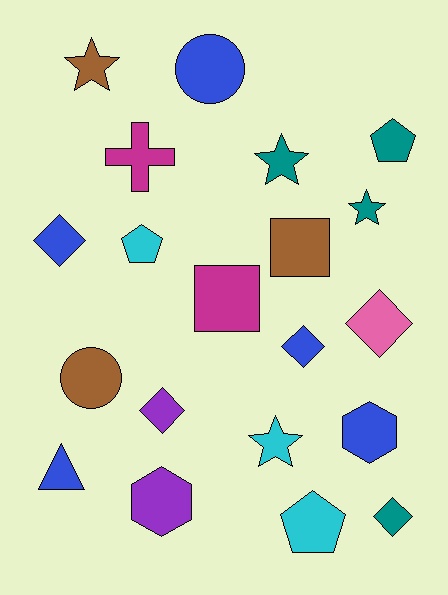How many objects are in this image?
There are 20 objects.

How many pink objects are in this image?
There is 1 pink object.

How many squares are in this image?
There are 2 squares.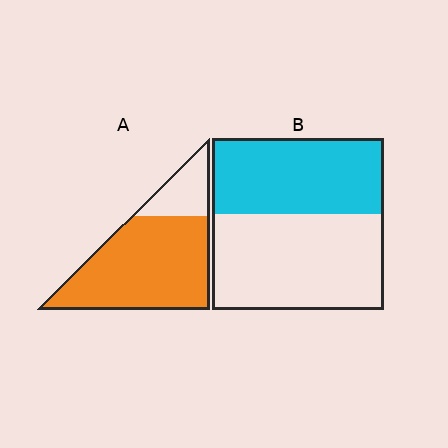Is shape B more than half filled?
No.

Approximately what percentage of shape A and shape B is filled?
A is approximately 80% and B is approximately 45%.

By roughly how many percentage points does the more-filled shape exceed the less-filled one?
By roughly 35 percentage points (A over B).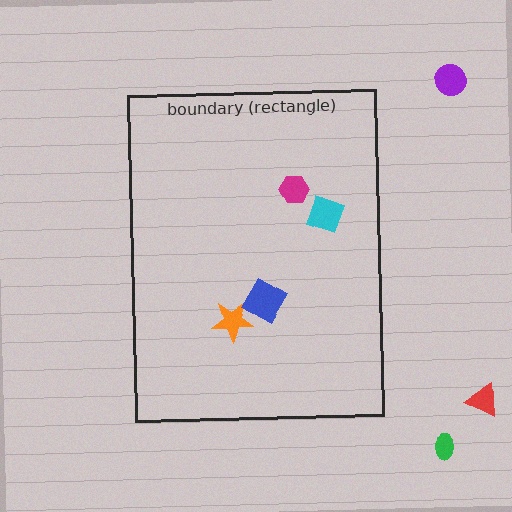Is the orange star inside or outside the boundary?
Inside.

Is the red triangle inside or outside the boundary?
Outside.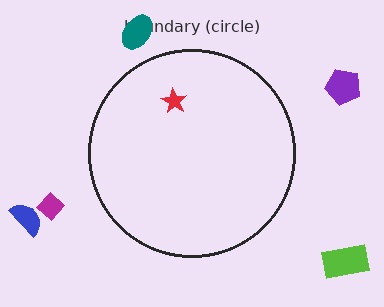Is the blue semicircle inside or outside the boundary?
Outside.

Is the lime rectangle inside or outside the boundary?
Outside.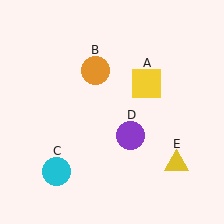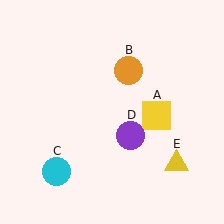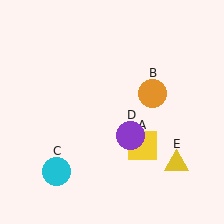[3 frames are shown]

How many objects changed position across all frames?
2 objects changed position: yellow square (object A), orange circle (object B).